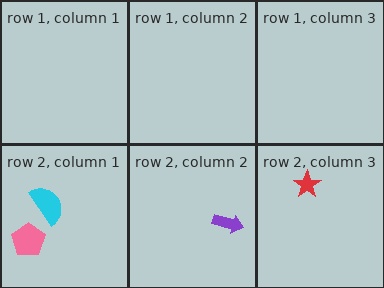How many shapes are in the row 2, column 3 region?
1.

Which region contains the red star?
The row 2, column 3 region.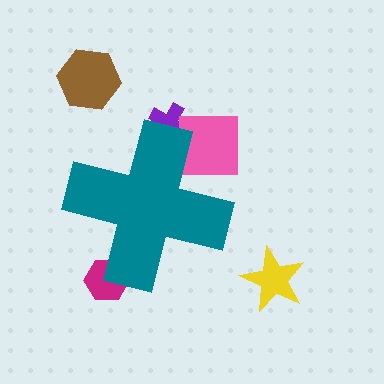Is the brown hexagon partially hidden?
No, the brown hexagon is fully visible.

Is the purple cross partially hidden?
Yes, the purple cross is partially hidden behind the teal cross.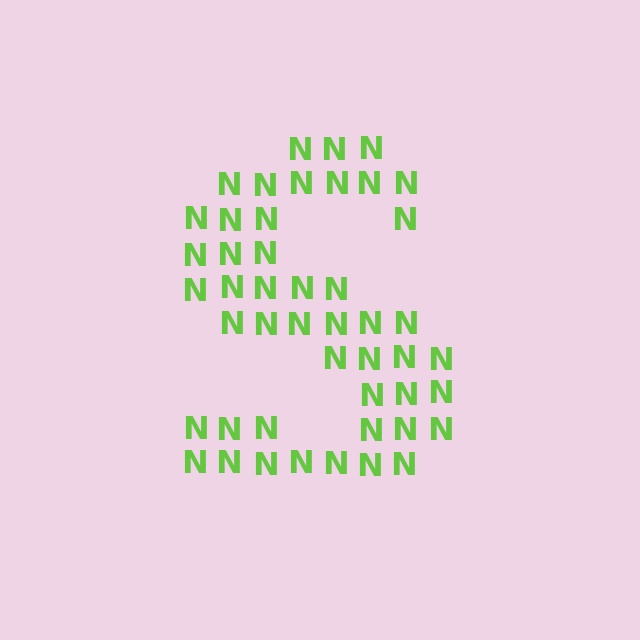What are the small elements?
The small elements are letter N's.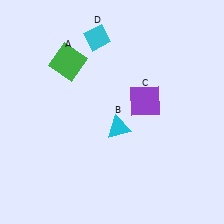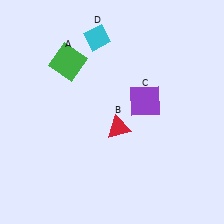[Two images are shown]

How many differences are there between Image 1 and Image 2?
There is 1 difference between the two images.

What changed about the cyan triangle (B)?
In Image 1, B is cyan. In Image 2, it changed to red.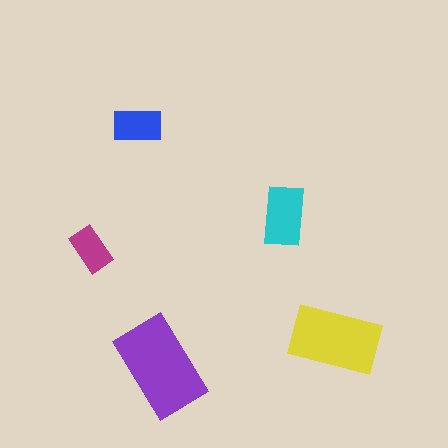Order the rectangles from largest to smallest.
the purple one, the yellow one, the cyan one, the blue one, the magenta one.